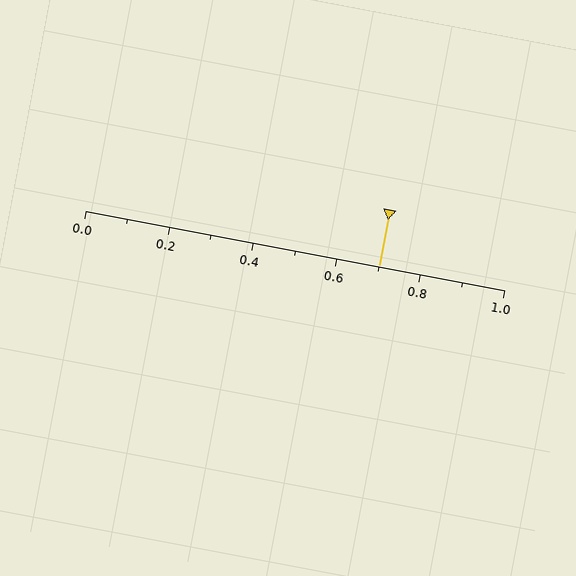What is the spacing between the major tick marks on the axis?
The major ticks are spaced 0.2 apart.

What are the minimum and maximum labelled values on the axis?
The axis runs from 0.0 to 1.0.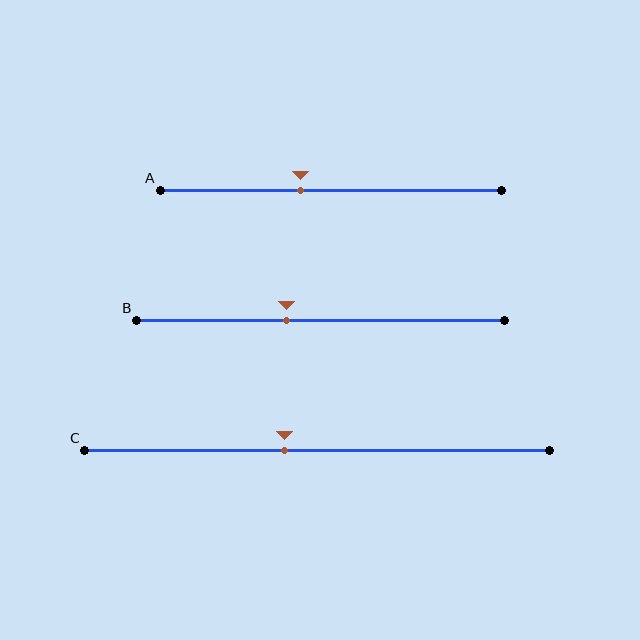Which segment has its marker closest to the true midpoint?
Segment C has its marker closest to the true midpoint.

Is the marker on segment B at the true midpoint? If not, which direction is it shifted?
No, the marker on segment B is shifted to the left by about 9% of the segment length.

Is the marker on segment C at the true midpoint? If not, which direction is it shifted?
No, the marker on segment C is shifted to the left by about 7% of the segment length.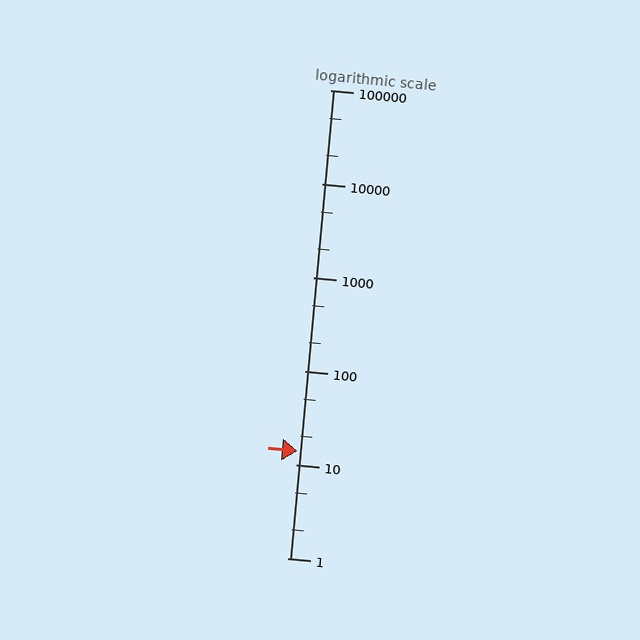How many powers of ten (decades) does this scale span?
The scale spans 5 decades, from 1 to 100000.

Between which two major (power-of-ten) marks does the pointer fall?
The pointer is between 10 and 100.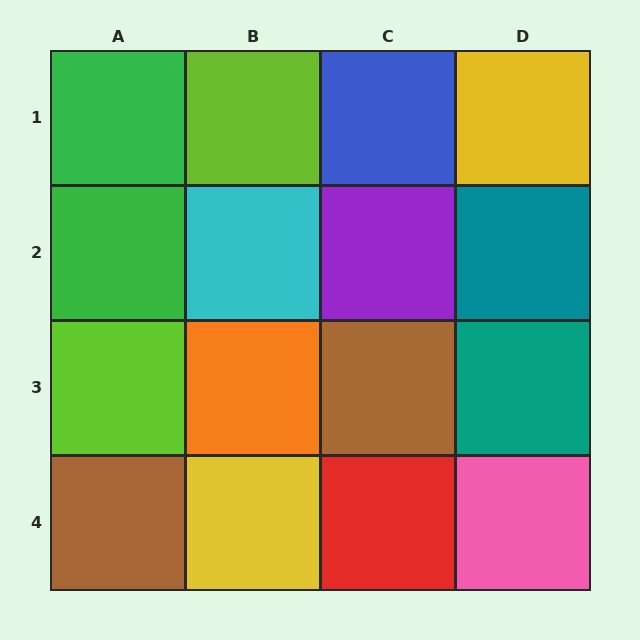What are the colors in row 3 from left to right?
Lime, orange, brown, teal.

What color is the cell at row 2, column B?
Cyan.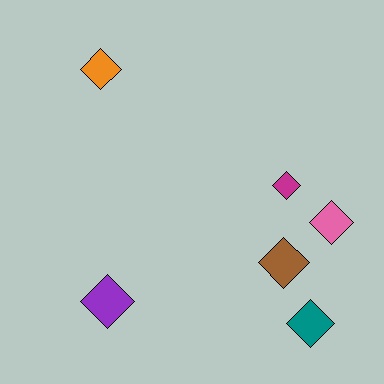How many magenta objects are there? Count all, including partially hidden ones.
There is 1 magenta object.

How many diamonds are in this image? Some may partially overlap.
There are 6 diamonds.